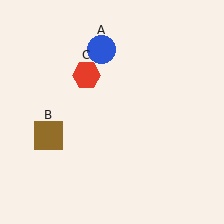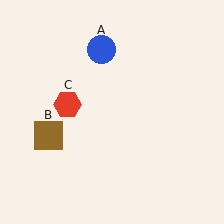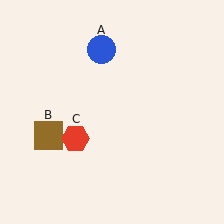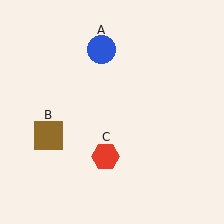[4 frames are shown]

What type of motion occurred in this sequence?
The red hexagon (object C) rotated counterclockwise around the center of the scene.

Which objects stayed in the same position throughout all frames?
Blue circle (object A) and brown square (object B) remained stationary.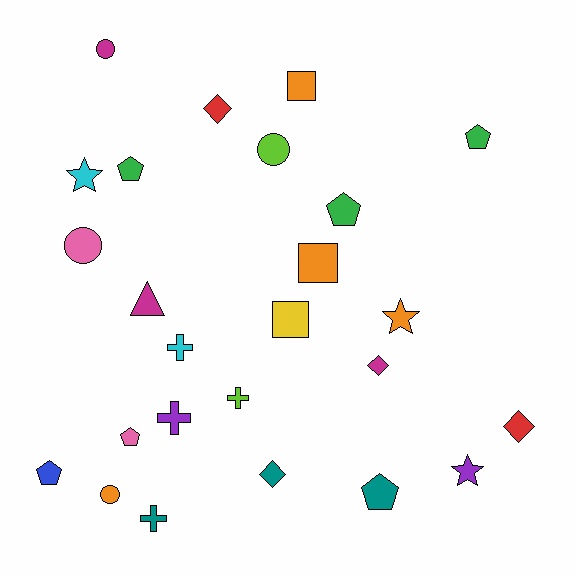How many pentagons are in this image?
There are 6 pentagons.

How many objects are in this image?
There are 25 objects.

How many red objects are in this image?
There are 2 red objects.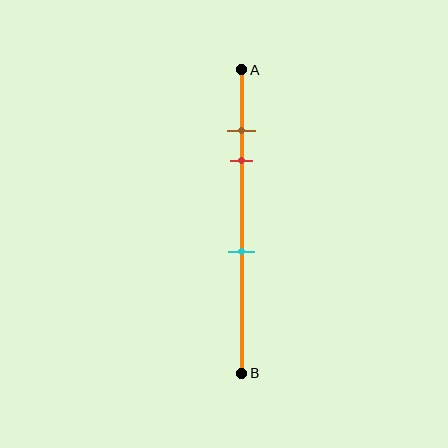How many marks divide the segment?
There are 3 marks dividing the segment.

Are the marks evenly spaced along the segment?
No, the marks are not evenly spaced.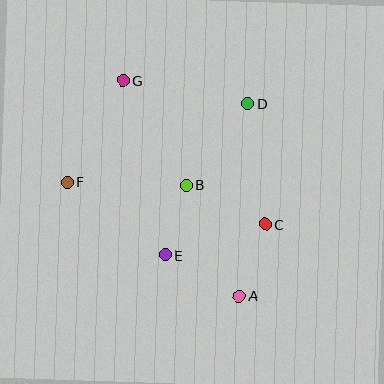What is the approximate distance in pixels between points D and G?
The distance between D and G is approximately 127 pixels.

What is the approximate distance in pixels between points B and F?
The distance between B and F is approximately 119 pixels.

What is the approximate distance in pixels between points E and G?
The distance between E and G is approximately 179 pixels.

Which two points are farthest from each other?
Points A and G are farthest from each other.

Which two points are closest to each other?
Points B and E are closest to each other.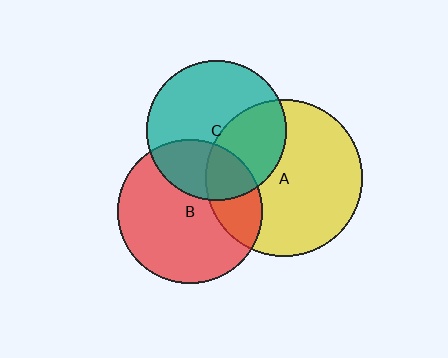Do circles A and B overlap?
Yes.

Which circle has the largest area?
Circle A (yellow).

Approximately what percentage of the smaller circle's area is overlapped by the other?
Approximately 25%.